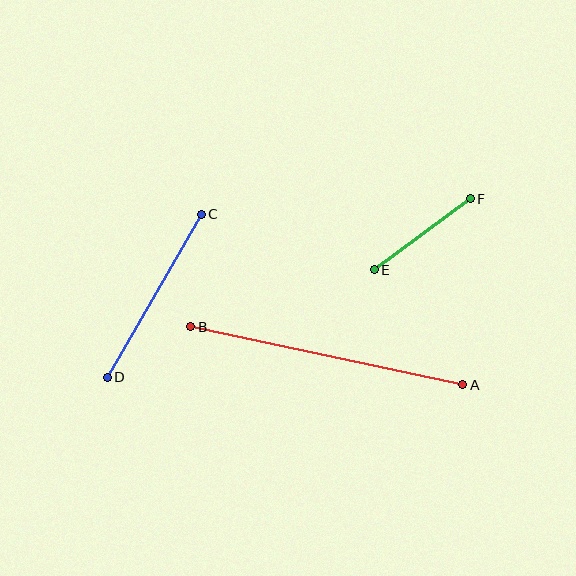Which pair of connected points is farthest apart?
Points A and B are farthest apart.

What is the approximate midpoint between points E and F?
The midpoint is at approximately (422, 234) pixels.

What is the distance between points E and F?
The distance is approximately 119 pixels.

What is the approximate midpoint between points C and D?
The midpoint is at approximately (154, 296) pixels.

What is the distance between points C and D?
The distance is approximately 188 pixels.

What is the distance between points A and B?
The distance is approximately 278 pixels.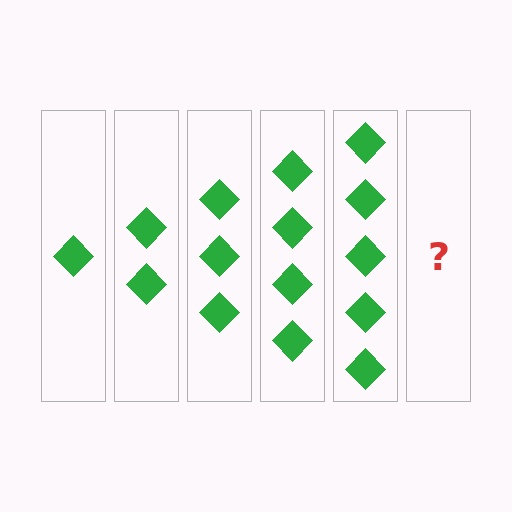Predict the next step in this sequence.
The next step is 6 diamonds.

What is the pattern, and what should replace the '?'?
The pattern is that each step adds one more diamond. The '?' should be 6 diamonds.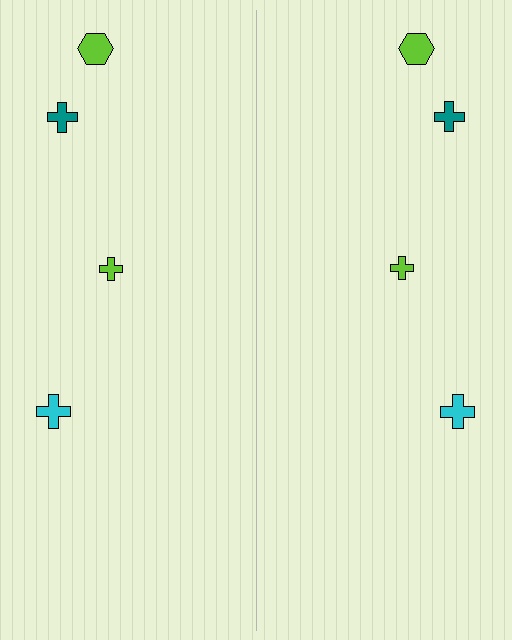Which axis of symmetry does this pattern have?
The pattern has a vertical axis of symmetry running through the center of the image.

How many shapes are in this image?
There are 8 shapes in this image.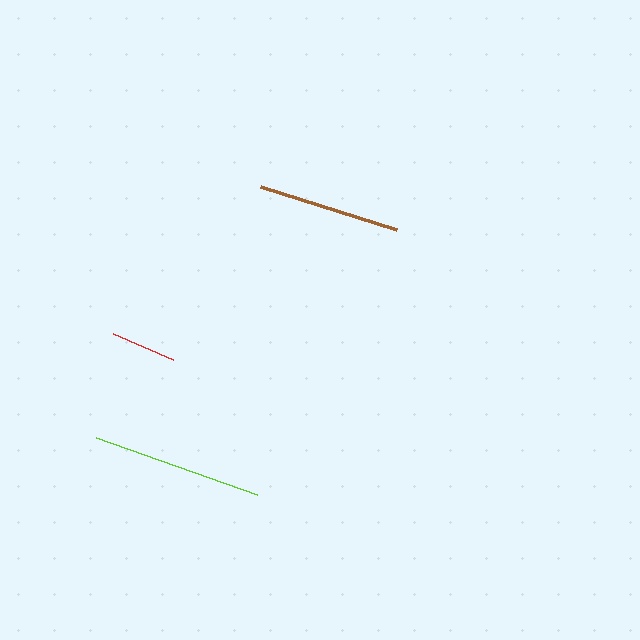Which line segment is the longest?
The lime line is the longest at approximately 170 pixels.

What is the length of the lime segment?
The lime segment is approximately 170 pixels long.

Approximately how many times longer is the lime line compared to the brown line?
The lime line is approximately 1.2 times the length of the brown line.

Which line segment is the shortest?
The red line is the shortest at approximately 65 pixels.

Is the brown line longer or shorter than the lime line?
The lime line is longer than the brown line.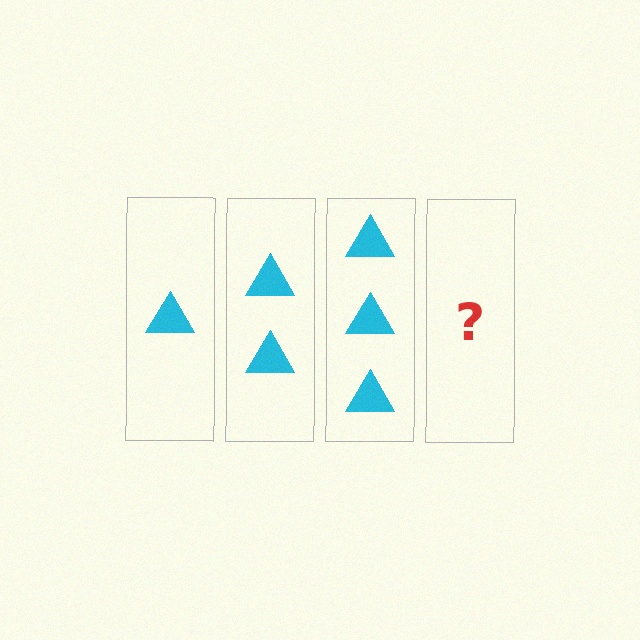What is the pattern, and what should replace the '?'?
The pattern is that each step adds one more triangle. The '?' should be 4 triangles.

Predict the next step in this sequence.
The next step is 4 triangles.